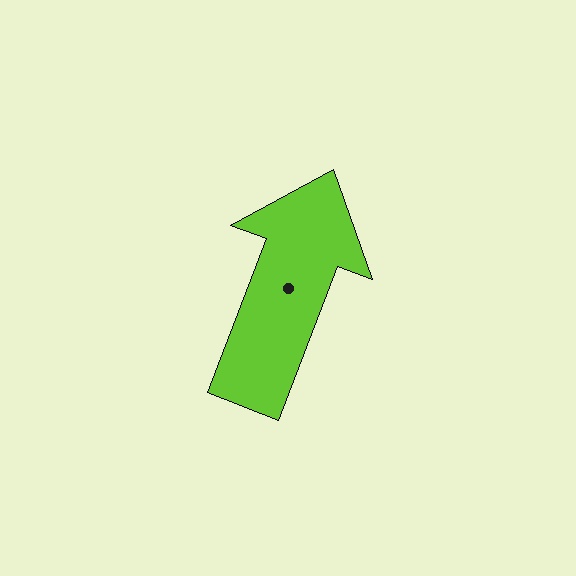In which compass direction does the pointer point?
North.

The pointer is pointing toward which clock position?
Roughly 1 o'clock.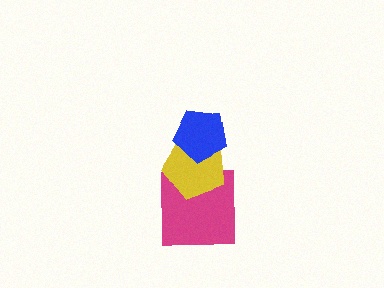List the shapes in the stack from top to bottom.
From top to bottom: the blue pentagon, the yellow pentagon, the magenta square.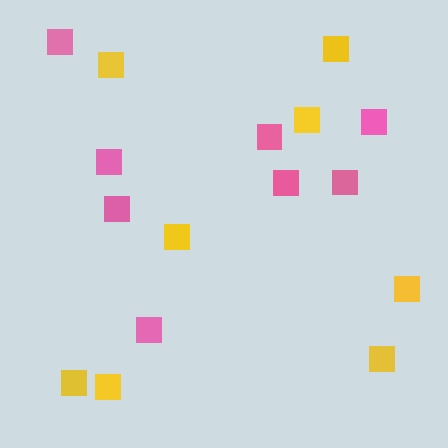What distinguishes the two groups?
There are 2 groups: one group of yellow squares (8) and one group of pink squares (8).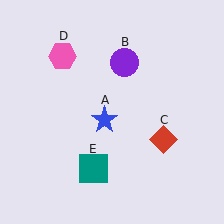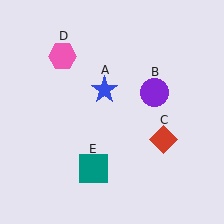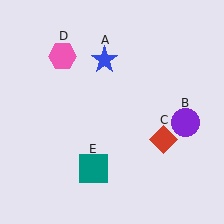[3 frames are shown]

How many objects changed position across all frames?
2 objects changed position: blue star (object A), purple circle (object B).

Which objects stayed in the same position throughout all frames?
Red diamond (object C) and pink hexagon (object D) and teal square (object E) remained stationary.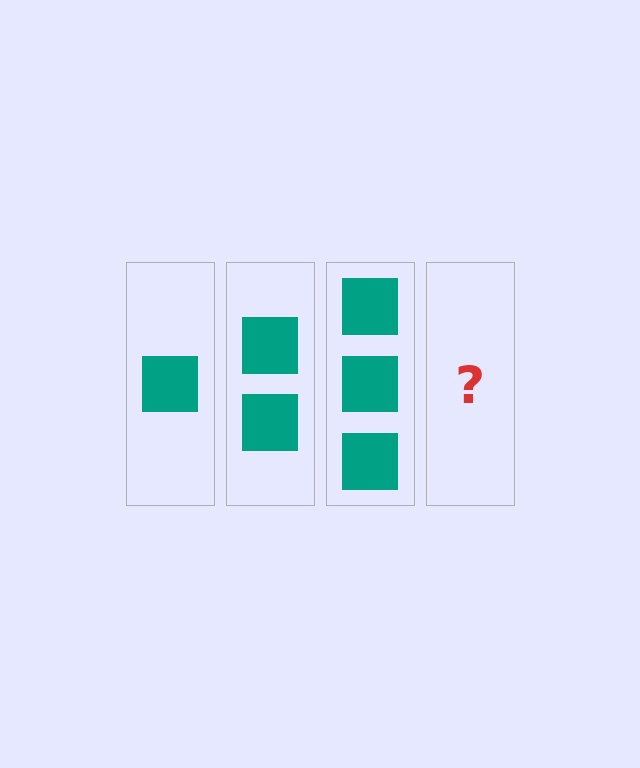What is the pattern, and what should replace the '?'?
The pattern is that each step adds one more square. The '?' should be 4 squares.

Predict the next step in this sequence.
The next step is 4 squares.